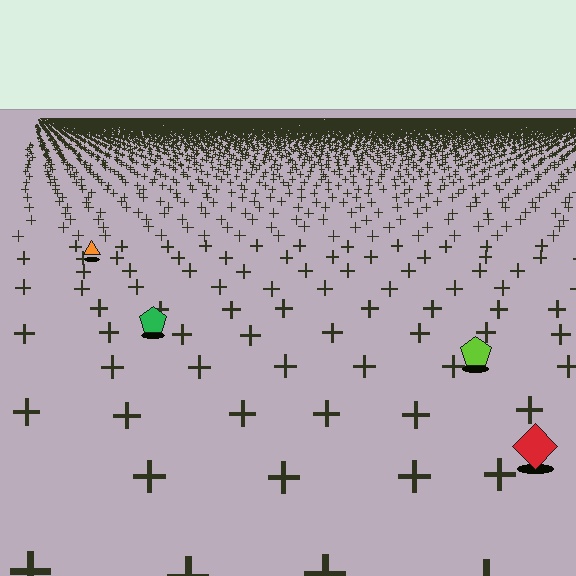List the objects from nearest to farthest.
From nearest to farthest: the red diamond, the lime pentagon, the green pentagon, the orange triangle.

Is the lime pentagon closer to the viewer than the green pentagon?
Yes. The lime pentagon is closer — you can tell from the texture gradient: the ground texture is coarser near it.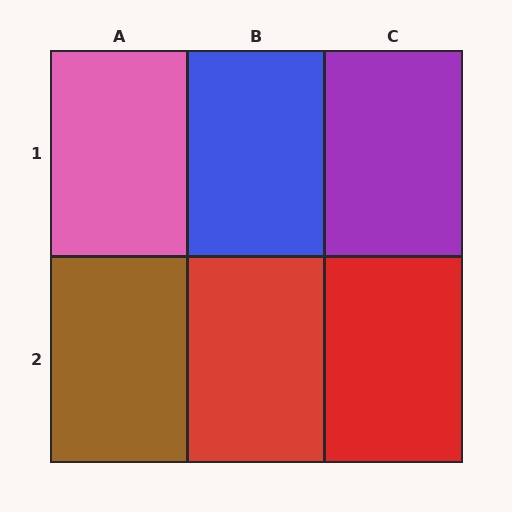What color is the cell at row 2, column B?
Red.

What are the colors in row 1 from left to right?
Pink, blue, purple.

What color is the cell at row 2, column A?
Brown.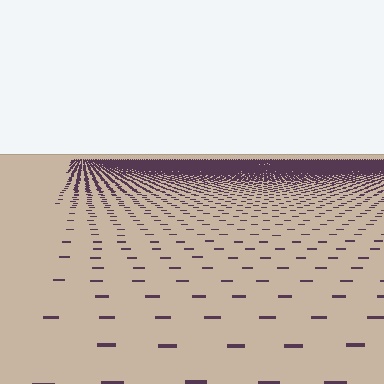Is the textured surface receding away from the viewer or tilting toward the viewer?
The surface is receding away from the viewer. Texture elements get smaller and denser toward the top.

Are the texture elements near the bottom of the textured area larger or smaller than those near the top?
Larger. Near the bottom, elements are closer to the viewer and appear at a bigger on-screen size.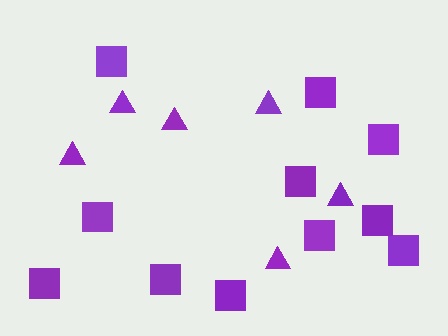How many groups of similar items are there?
There are 2 groups: one group of squares (11) and one group of triangles (6).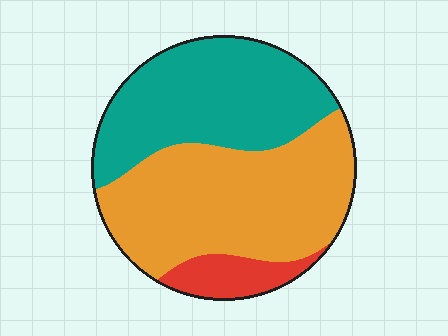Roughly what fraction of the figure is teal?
Teal takes up about two fifths (2/5) of the figure.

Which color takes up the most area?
Orange, at roughly 50%.